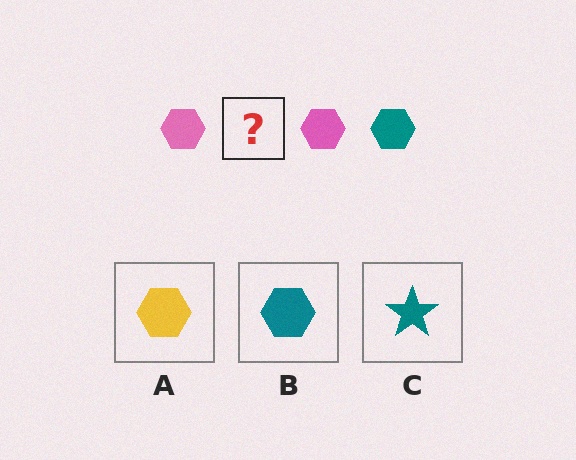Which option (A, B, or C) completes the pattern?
B.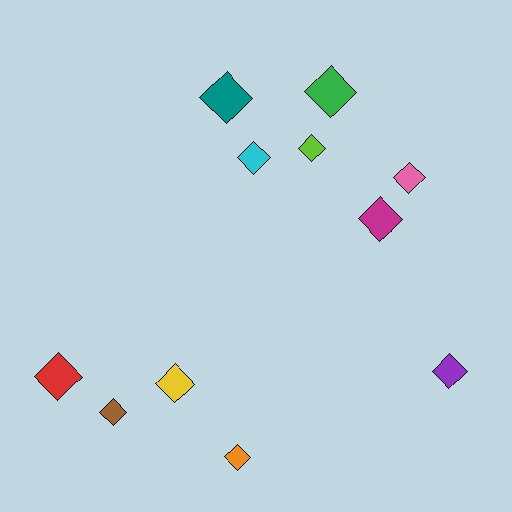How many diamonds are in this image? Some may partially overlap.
There are 11 diamonds.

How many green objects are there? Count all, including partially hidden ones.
There is 1 green object.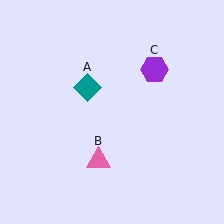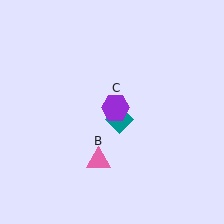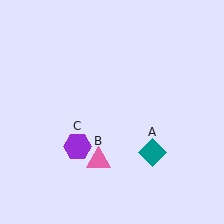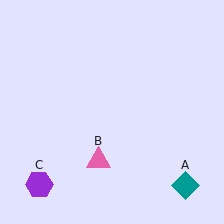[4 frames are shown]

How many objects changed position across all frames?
2 objects changed position: teal diamond (object A), purple hexagon (object C).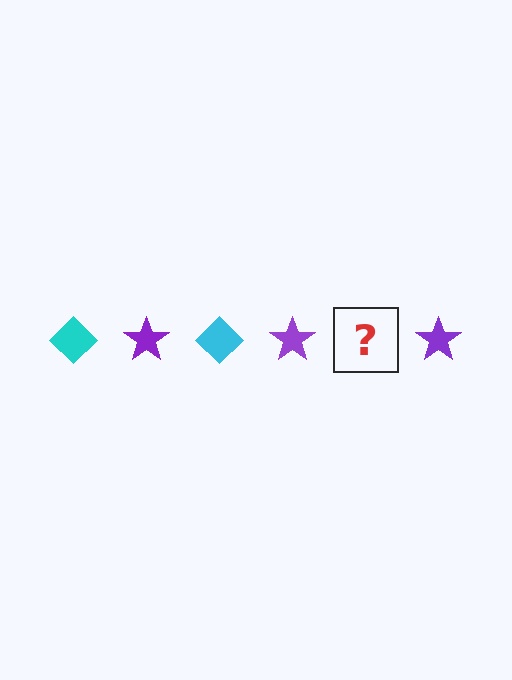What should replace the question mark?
The question mark should be replaced with a cyan diamond.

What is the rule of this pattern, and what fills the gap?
The rule is that the pattern alternates between cyan diamond and purple star. The gap should be filled with a cyan diamond.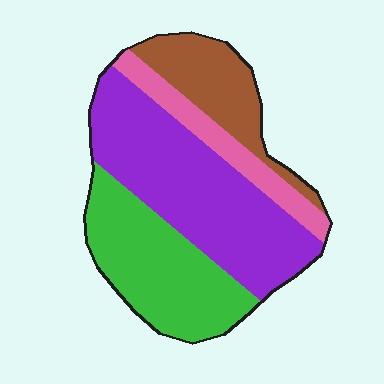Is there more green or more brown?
Green.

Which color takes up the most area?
Purple, at roughly 40%.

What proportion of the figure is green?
Green takes up between a quarter and a half of the figure.